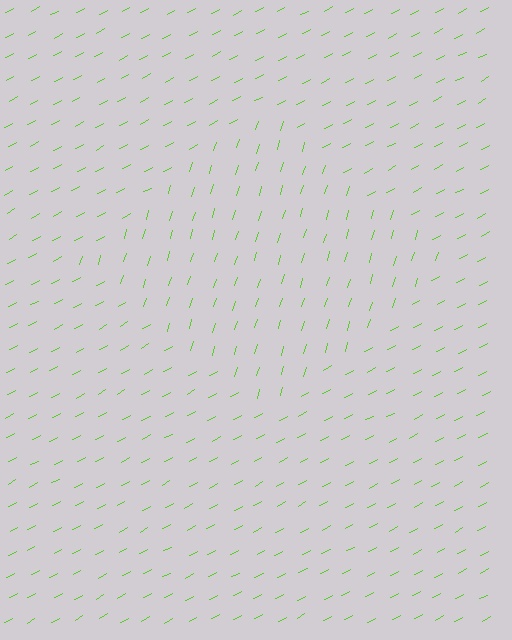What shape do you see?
I see a diamond.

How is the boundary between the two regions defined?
The boundary is defined purely by a change in line orientation (approximately 45 degrees difference). All lines are the same color and thickness.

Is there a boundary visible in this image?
Yes, there is a texture boundary formed by a change in line orientation.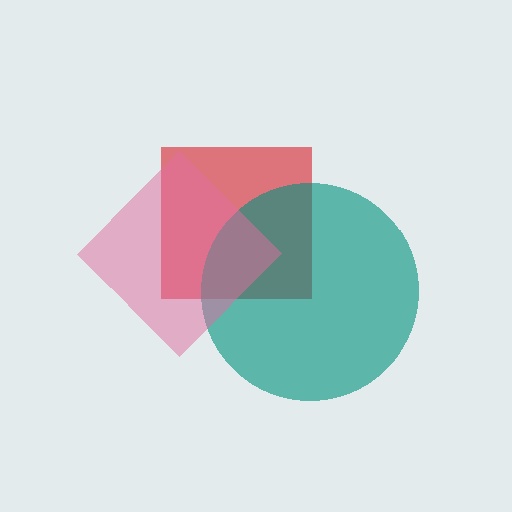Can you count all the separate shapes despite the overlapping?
Yes, there are 3 separate shapes.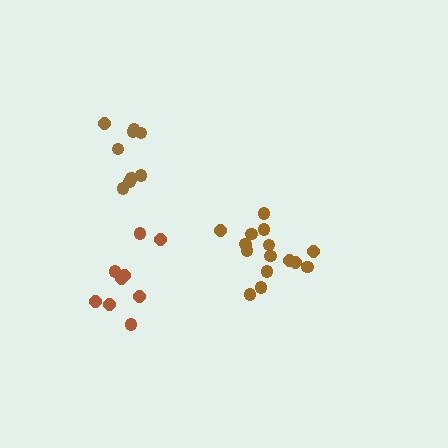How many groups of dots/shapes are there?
There are 3 groups.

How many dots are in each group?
Group 1: 9 dots, Group 2: 15 dots, Group 3: 9 dots (33 total).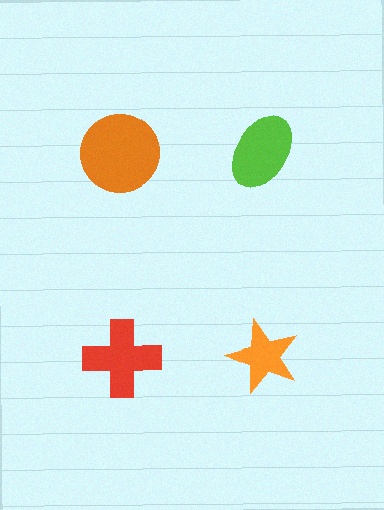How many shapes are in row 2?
2 shapes.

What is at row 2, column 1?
A red cross.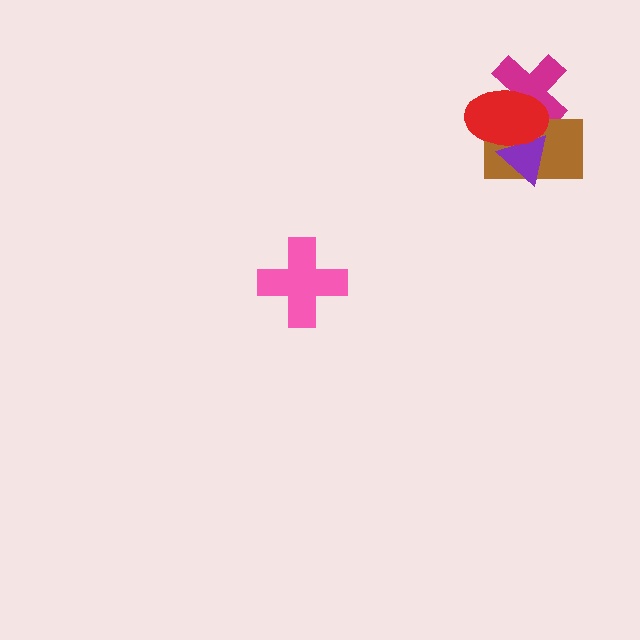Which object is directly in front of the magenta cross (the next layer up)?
The brown rectangle is directly in front of the magenta cross.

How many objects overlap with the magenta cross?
2 objects overlap with the magenta cross.